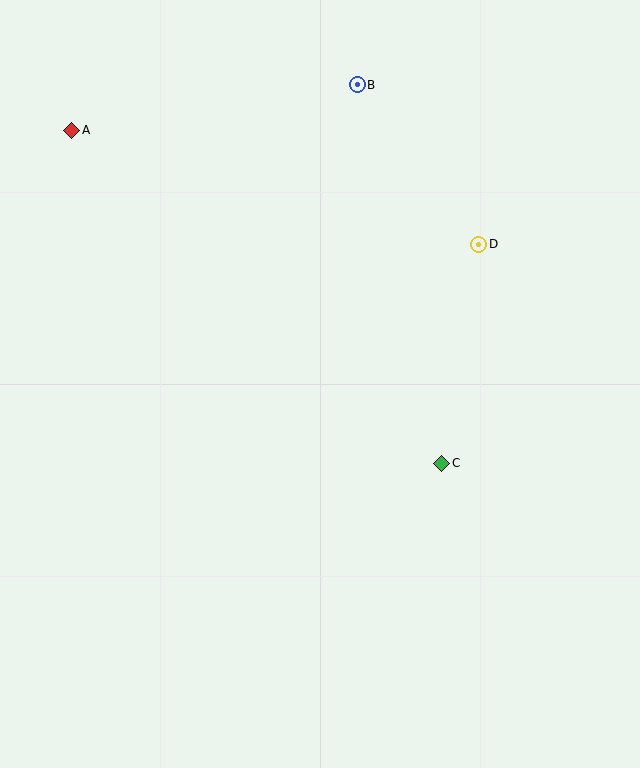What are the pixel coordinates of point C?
Point C is at (442, 463).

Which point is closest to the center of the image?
Point C at (442, 463) is closest to the center.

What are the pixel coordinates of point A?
Point A is at (72, 130).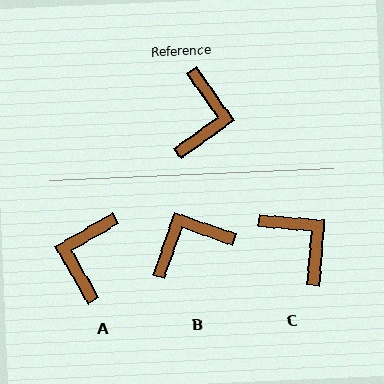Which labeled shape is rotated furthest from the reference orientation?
A, about 175 degrees away.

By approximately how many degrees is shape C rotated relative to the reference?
Approximately 50 degrees counter-clockwise.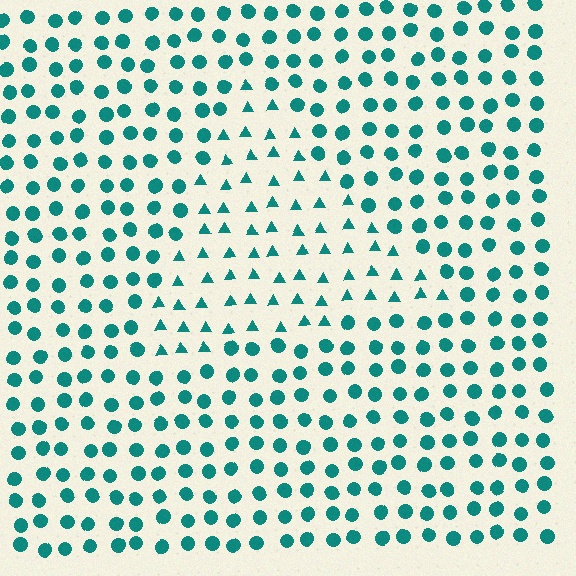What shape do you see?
I see a triangle.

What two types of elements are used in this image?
The image uses triangles inside the triangle region and circles outside it.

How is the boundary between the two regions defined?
The boundary is defined by a change in element shape: triangles inside vs. circles outside. All elements share the same color and spacing.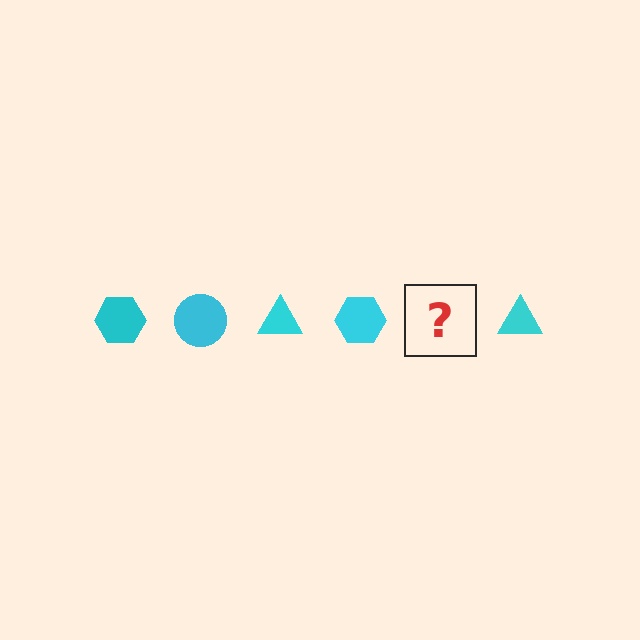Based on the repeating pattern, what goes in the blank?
The blank should be a cyan circle.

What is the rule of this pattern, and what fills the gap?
The rule is that the pattern cycles through hexagon, circle, triangle shapes in cyan. The gap should be filled with a cyan circle.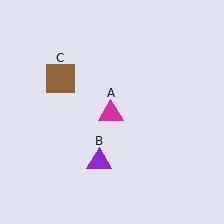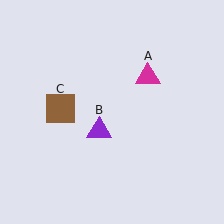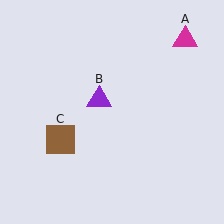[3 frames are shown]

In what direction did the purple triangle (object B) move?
The purple triangle (object B) moved up.